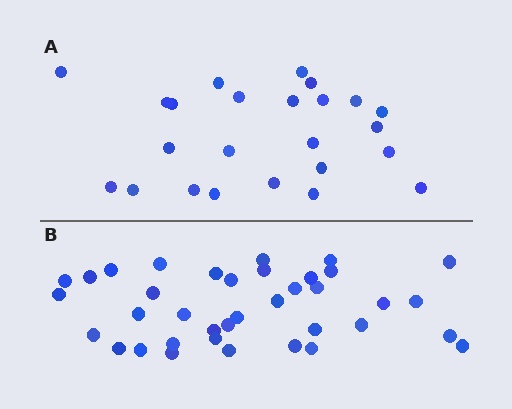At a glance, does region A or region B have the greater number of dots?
Region B (the bottom region) has more dots.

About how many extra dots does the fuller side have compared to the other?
Region B has approximately 15 more dots than region A.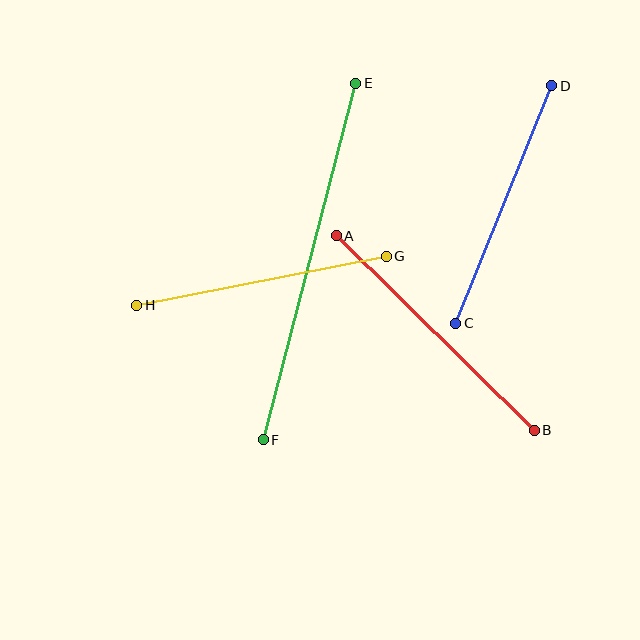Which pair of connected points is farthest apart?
Points E and F are farthest apart.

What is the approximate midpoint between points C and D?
The midpoint is at approximately (504, 205) pixels.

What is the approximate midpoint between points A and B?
The midpoint is at approximately (435, 333) pixels.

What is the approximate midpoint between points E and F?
The midpoint is at approximately (310, 261) pixels.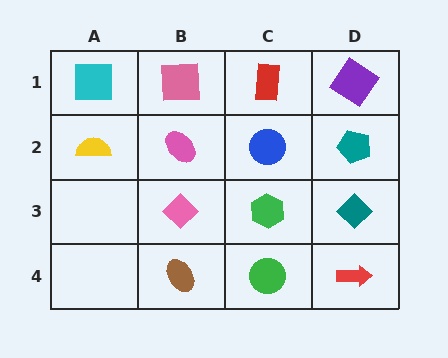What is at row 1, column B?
A pink square.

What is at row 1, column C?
A red rectangle.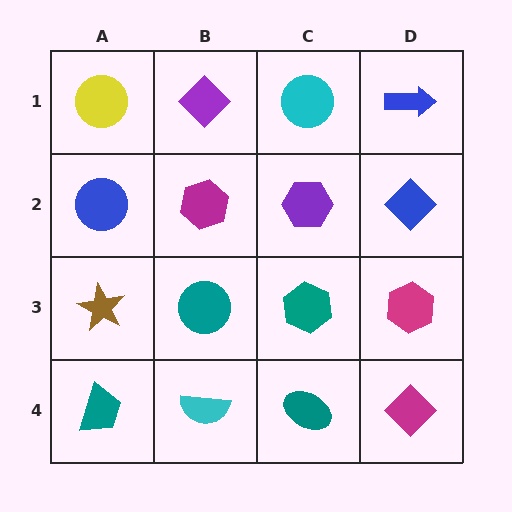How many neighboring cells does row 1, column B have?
3.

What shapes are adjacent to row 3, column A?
A blue circle (row 2, column A), a teal trapezoid (row 4, column A), a teal circle (row 3, column B).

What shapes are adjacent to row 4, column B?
A teal circle (row 3, column B), a teal trapezoid (row 4, column A), a teal ellipse (row 4, column C).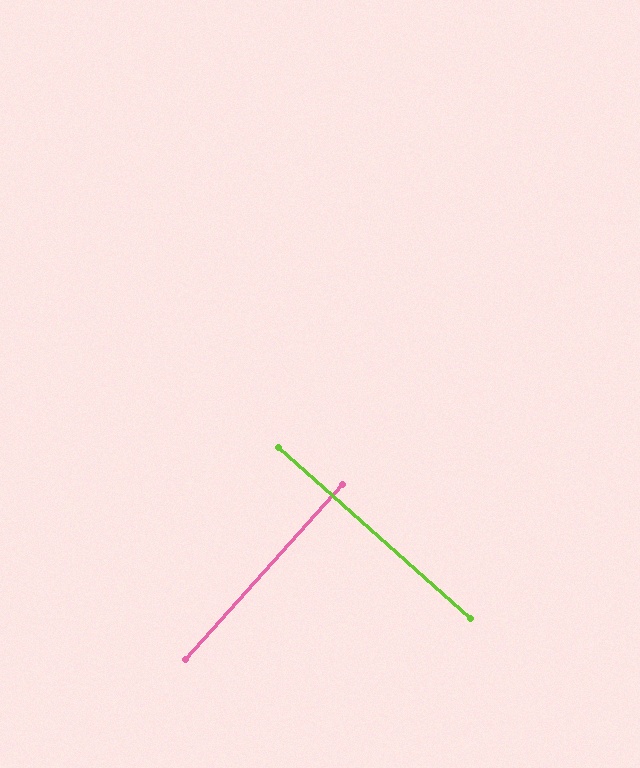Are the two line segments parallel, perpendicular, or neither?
Perpendicular — they meet at approximately 90°.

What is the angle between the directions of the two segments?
Approximately 90 degrees.